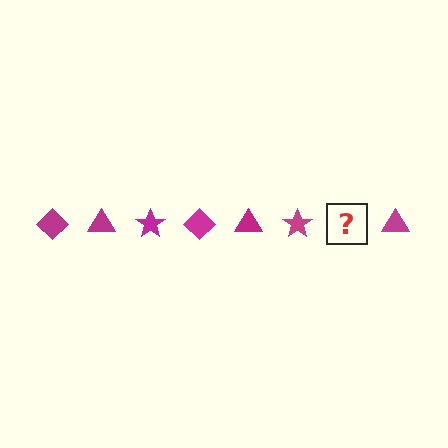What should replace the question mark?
The question mark should be replaced with a magenta diamond.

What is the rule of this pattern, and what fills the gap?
The rule is that the pattern cycles through diamond, triangle, star shapes in magenta. The gap should be filled with a magenta diamond.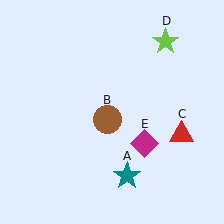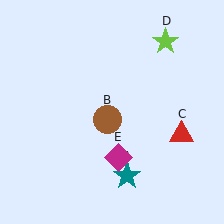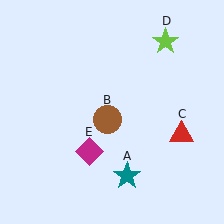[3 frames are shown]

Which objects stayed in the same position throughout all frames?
Teal star (object A) and brown circle (object B) and red triangle (object C) and lime star (object D) remained stationary.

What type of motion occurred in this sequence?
The magenta diamond (object E) rotated clockwise around the center of the scene.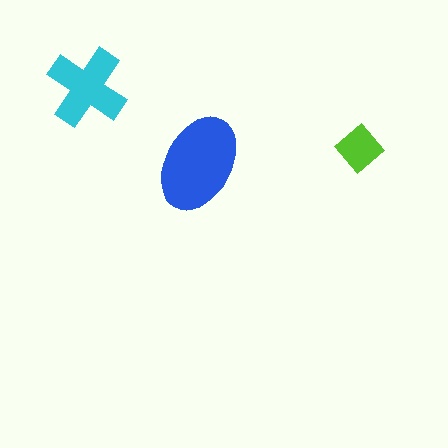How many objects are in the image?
There are 3 objects in the image.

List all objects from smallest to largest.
The lime diamond, the cyan cross, the blue ellipse.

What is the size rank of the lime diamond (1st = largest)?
3rd.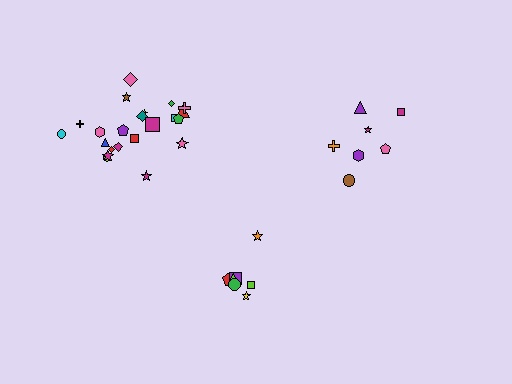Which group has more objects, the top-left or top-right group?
The top-left group.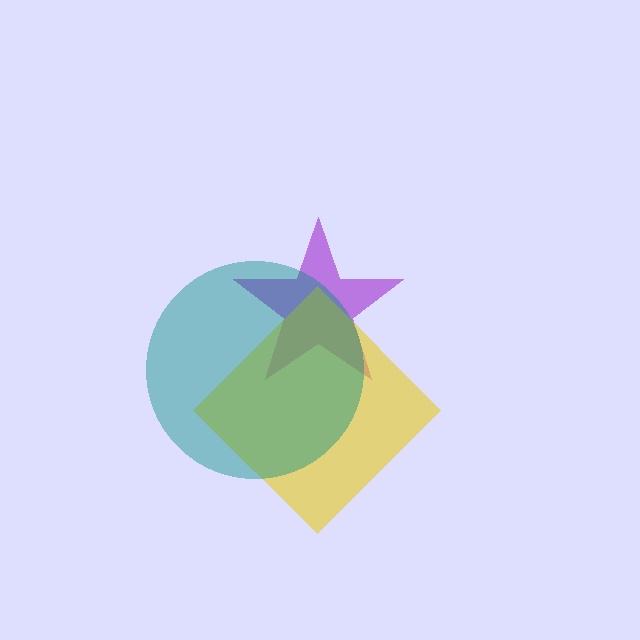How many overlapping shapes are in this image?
There are 3 overlapping shapes in the image.